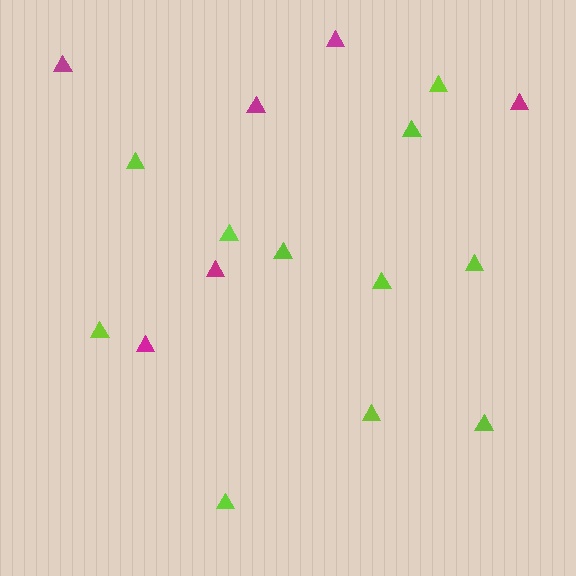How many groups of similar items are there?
There are 2 groups: one group of magenta triangles (6) and one group of lime triangles (11).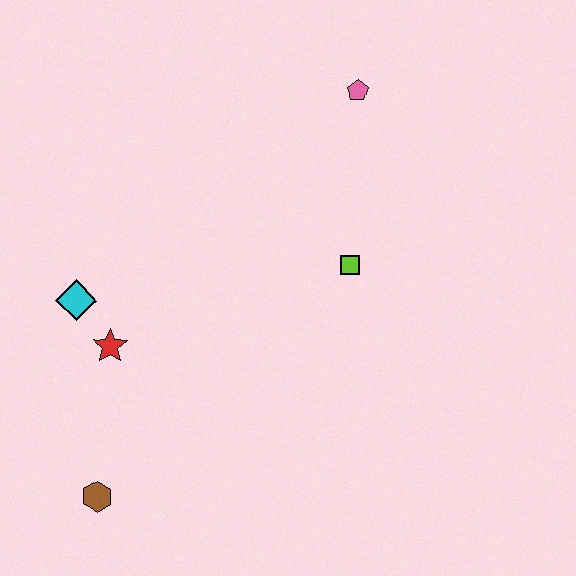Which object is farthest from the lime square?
The brown hexagon is farthest from the lime square.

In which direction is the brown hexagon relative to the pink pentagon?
The brown hexagon is below the pink pentagon.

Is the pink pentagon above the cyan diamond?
Yes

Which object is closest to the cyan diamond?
The red star is closest to the cyan diamond.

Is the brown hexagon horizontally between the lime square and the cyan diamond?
Yes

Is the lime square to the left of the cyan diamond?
No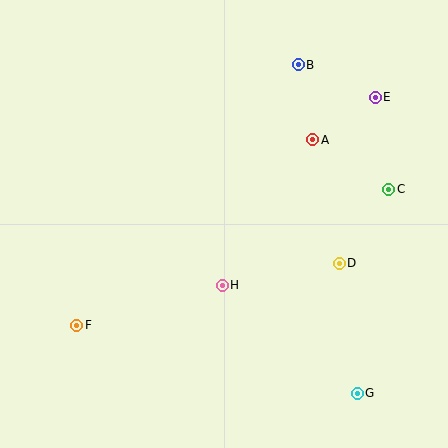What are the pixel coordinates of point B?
Point B is at (298, 65).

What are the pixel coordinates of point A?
Point A is at (313, 140).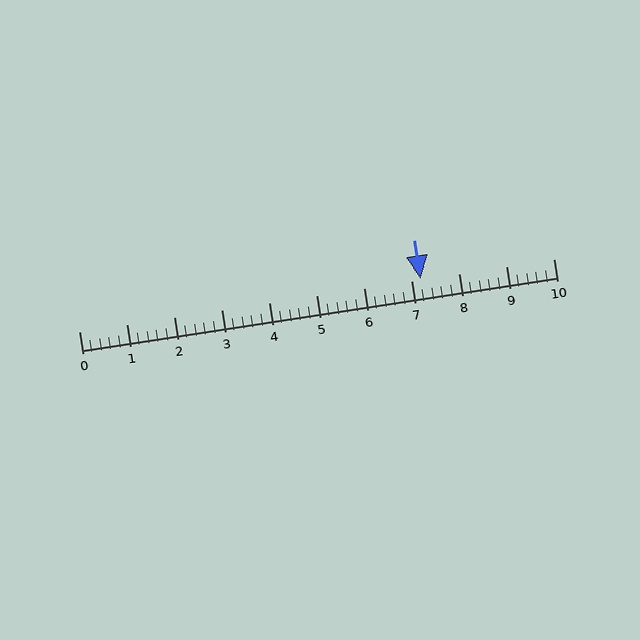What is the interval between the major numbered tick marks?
The major tick marks are spaced 1 units apart.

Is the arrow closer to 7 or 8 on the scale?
The arrow is closer to 7.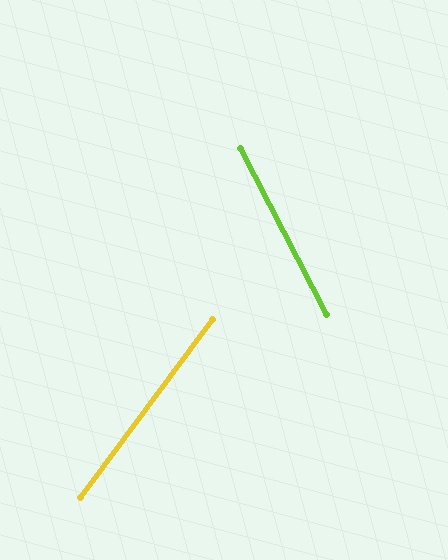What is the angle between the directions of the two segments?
Approximately 64 degrees.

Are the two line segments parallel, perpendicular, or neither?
Neither parallel nor perpendicular — they differ by about 64°.